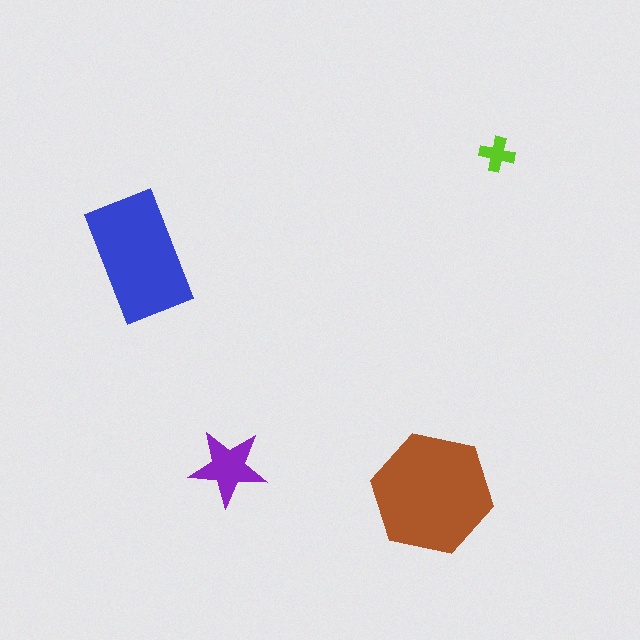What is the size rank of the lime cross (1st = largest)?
4th.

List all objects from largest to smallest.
The brown hexagon, the blue rectangle, the purple star, the lime cross.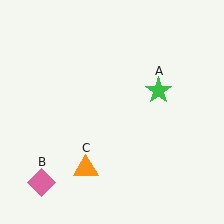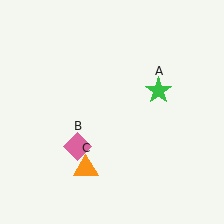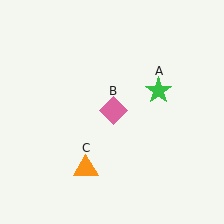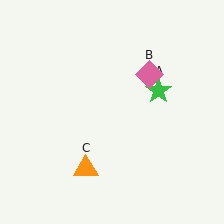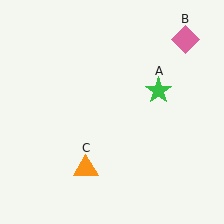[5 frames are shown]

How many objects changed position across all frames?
1 object changed position: pink diamond (object B).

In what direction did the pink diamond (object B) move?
The pink diamond (object B) moved up and to the right.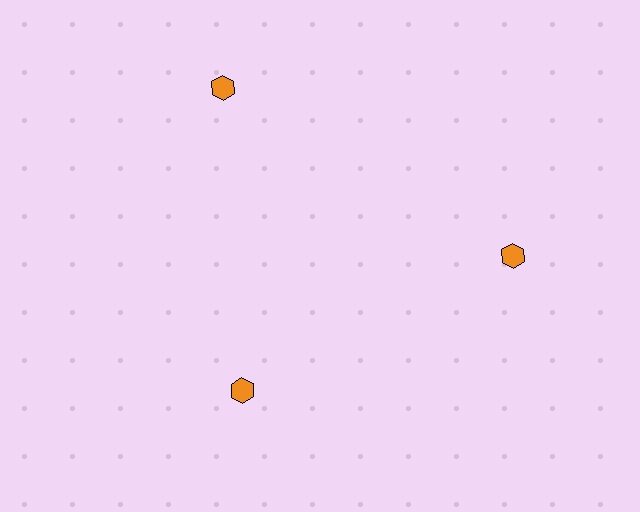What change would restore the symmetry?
The symmetry would be restored by moving it outward, back onto the ring so that all 3 hexagons sit at equal angles and equal distance from the center.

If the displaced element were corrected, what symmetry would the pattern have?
It would have 3-fold rotational symmetry — the pattern would map onto itself every 120 degrees.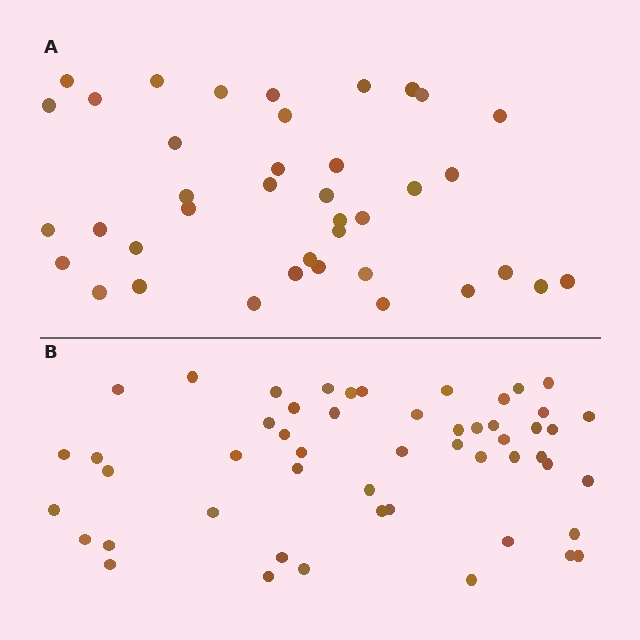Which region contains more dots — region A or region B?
Region B (the bottom region) has more dots.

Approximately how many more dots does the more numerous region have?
Region B has approximately 15 more dots than region A.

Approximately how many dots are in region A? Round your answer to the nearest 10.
About 40 dots. (The exact count is 39, which rounds to 40.)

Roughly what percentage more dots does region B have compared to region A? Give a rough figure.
About 35% more.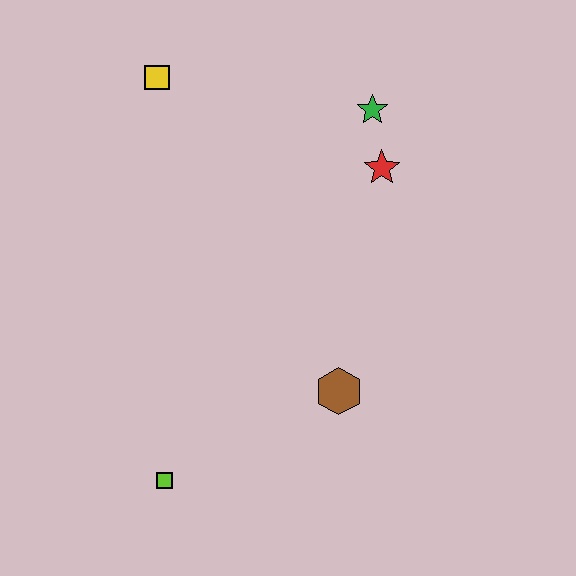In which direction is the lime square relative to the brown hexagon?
The lime square is to the left of the brown hexagon.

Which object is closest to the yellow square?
The green star is closest to the yellow square.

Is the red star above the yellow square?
No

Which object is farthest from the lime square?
The green star is farthest from the lime square.